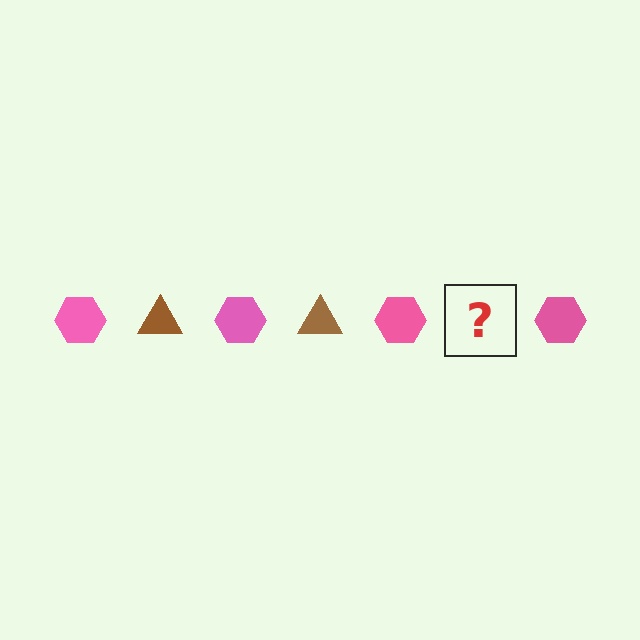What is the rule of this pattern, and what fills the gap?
The rule is that the pattern alternates between pink hexagon and brown triangle. The gap should be filled with a brown triangle.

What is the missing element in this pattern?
The missing element is a brown triangle.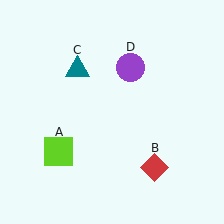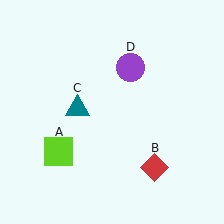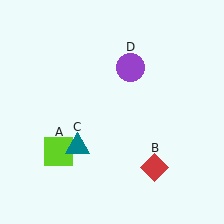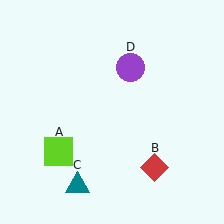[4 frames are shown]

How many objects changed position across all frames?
1 object changed position: teal triangle (object C).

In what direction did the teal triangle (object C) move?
The teal triangle (object C) moved down.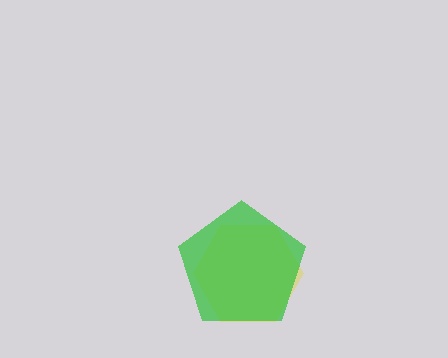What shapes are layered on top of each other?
The layered shapes are: a yellow hexagon, a green pentagon.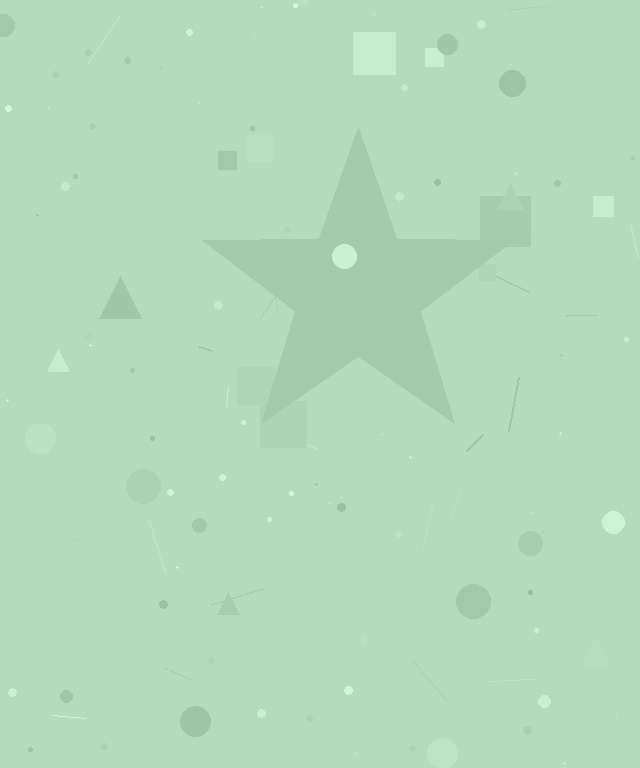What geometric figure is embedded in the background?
A star is embedded in the background.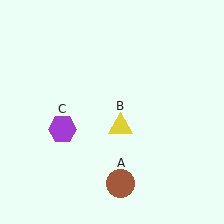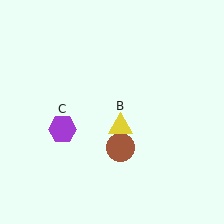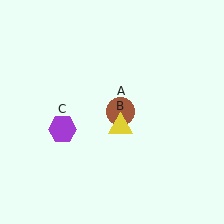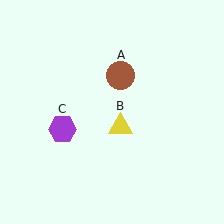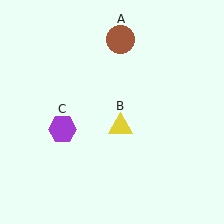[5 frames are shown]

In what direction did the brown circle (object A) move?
The brown circle (object A) moved up.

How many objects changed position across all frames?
1 object changed position: brown circle (object A).